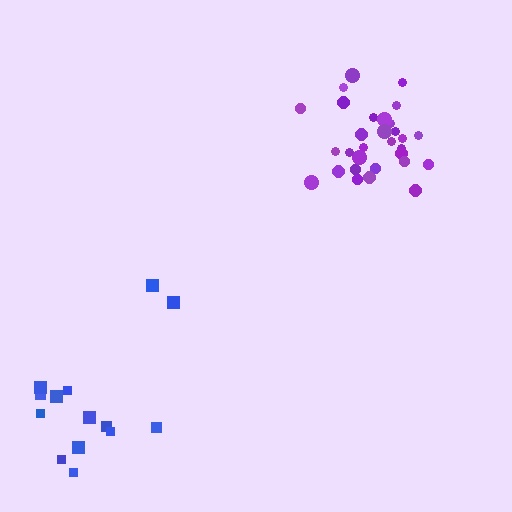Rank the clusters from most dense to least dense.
purple, blue.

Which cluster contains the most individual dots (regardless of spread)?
Purple (31).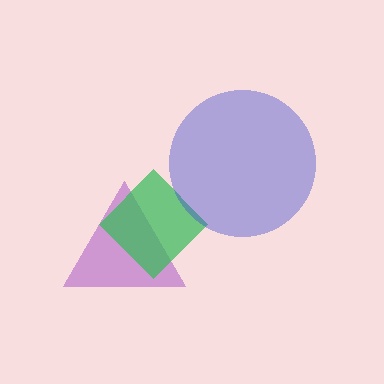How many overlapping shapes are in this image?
There are 3 overlapping shapes in the image.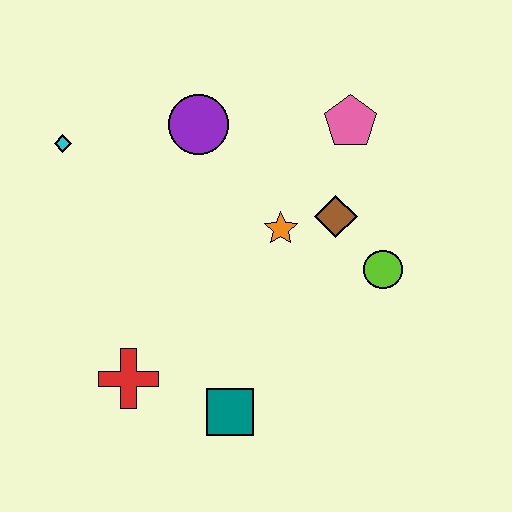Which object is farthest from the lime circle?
The cyan diamond is farthest from the lime circle.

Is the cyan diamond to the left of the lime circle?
Yes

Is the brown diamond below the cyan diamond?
Yes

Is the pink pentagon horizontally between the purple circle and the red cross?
No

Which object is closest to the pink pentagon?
The brown diamond is closest to the pink pentagon.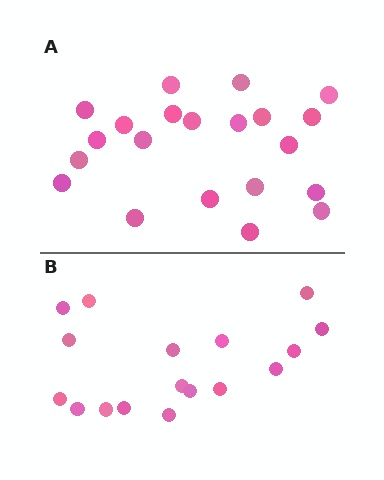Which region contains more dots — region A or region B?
Region A (the top region) has more dots.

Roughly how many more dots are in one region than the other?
Region A has about 4 more dots than region B.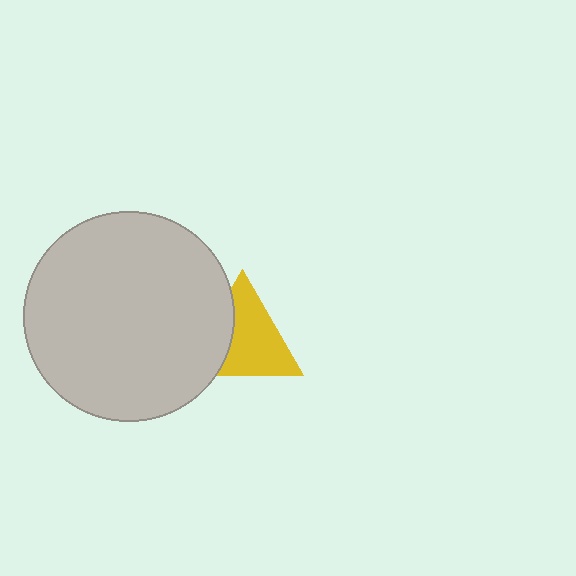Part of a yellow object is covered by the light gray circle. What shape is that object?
It is a triangle.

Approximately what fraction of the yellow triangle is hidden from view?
Roughly 33% of the yellow triangle is hidden behind the light gray circle.